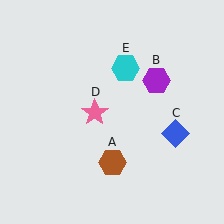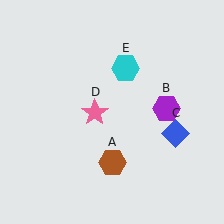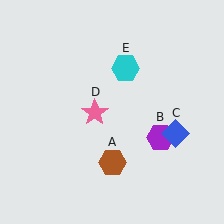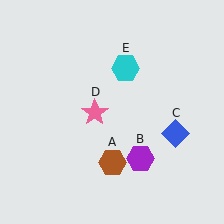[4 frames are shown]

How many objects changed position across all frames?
1 object changed position: purple hexagon (object B).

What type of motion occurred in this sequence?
The purple hexagon (object B) rotated clockwise around the center of the scene.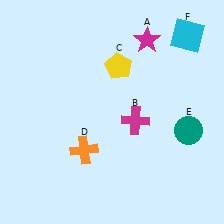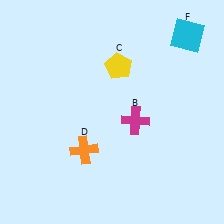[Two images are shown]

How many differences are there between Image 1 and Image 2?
There are 2 differences between the two images.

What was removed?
The teal circle (E), the magenta star (A) were removed in Image 2.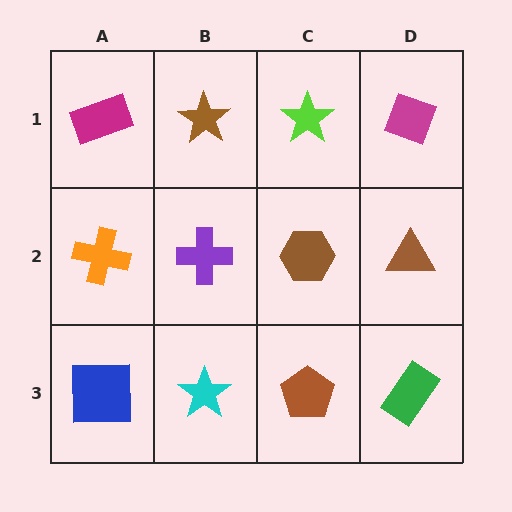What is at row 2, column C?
A brown hexagon.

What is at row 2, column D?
A brown triangle.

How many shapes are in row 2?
4 shapes.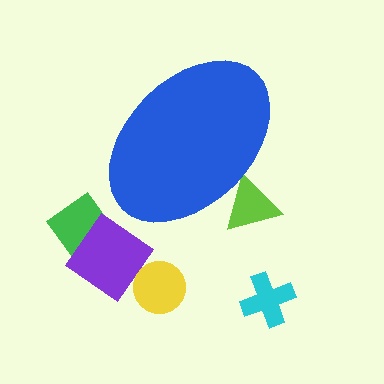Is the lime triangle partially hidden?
Yes, the lime triangle is partially hidden behind the blue ellipse.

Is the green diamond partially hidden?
No, the green diamond is fully visible.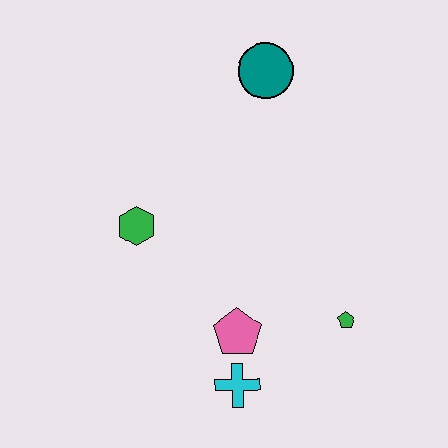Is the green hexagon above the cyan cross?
Yes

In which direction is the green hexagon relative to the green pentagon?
The green hexagon is to the left of the green pentagon.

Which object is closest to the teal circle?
The green hexagon is closest to the teal circle.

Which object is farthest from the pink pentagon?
The teal circle is farthest from the pink pentagon.